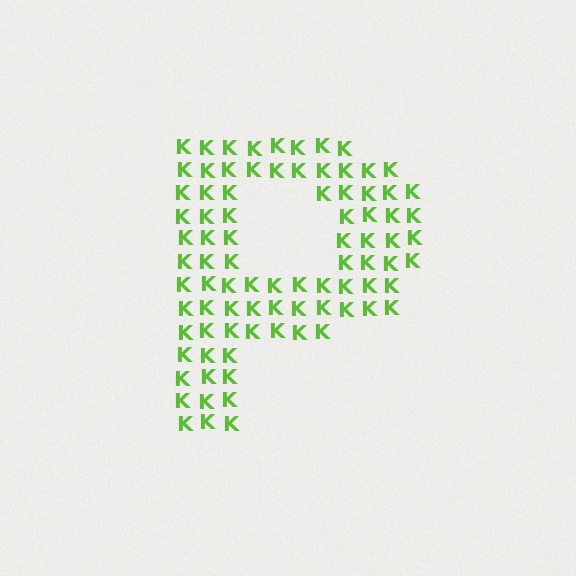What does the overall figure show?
The overall figure shows the letter P.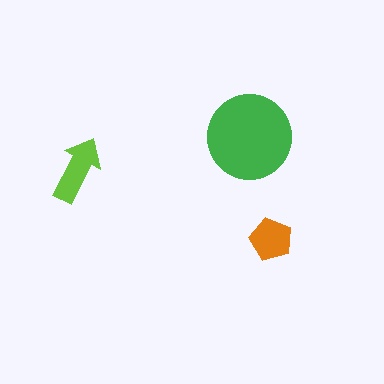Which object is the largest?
The green circle.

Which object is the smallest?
The orange pentagon.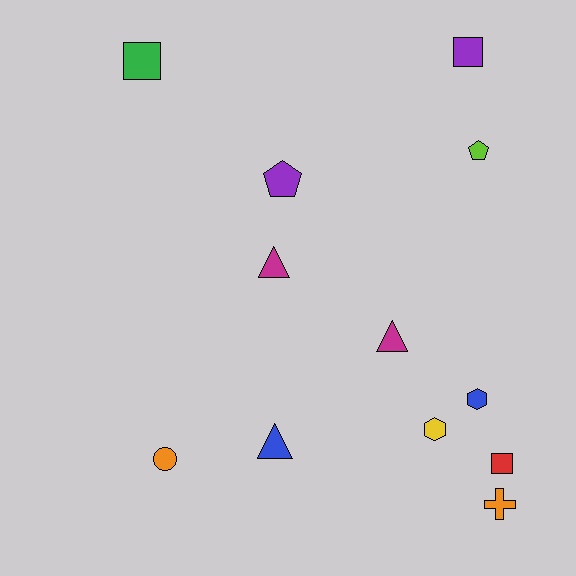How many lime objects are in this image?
There is 1 lime object.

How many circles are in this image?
There is 1 circle.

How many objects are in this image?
There are 12 objects.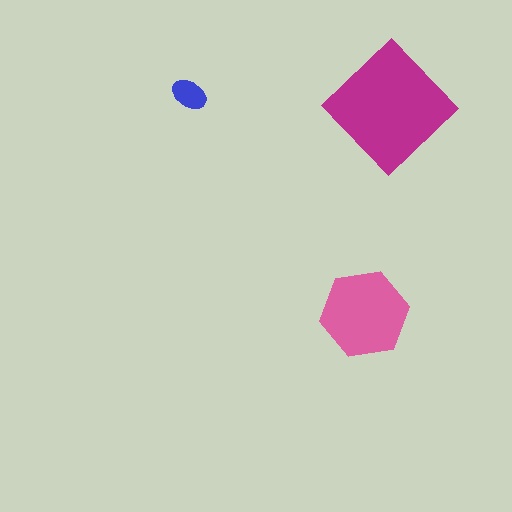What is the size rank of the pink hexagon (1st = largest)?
2nd.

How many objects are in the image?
There are 3 objects in the image.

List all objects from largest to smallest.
The magenta diamond, the pink hexagon, the blue ellipse.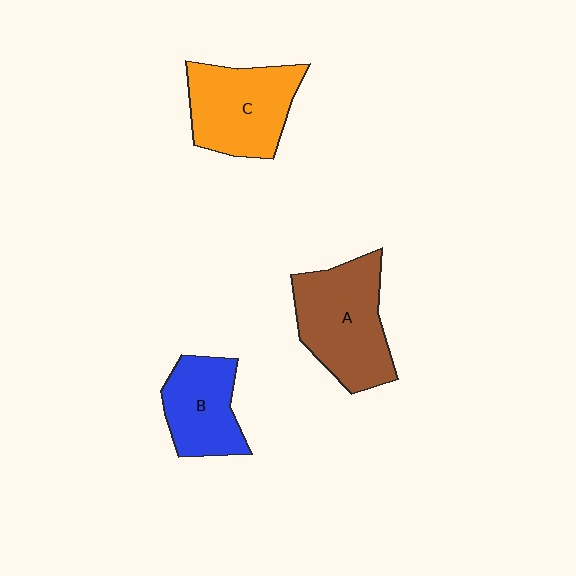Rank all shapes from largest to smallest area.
From largest to smallest: A (brown), C (orange), B (blue).